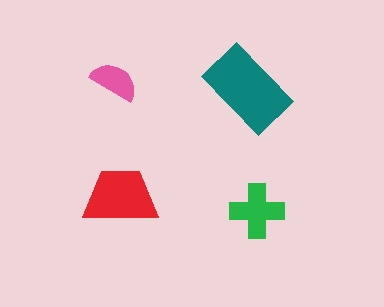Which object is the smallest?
The pink semicircle.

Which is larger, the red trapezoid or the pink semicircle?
The red trapezoid.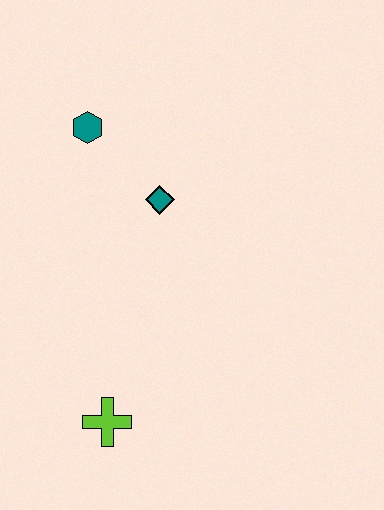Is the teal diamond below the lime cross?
No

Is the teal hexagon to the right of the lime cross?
No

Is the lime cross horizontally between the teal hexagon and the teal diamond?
Yes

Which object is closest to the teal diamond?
The teal hexagon is closest to the teal diamond.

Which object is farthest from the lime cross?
The teal hexagon is farthest from the lime cross.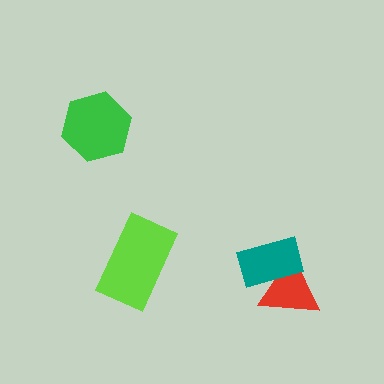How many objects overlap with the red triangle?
1 object overlaps with the red triangle.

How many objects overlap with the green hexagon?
0 objects overlap with the green hexagon.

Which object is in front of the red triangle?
The teal rectangle is in front of the red triangle.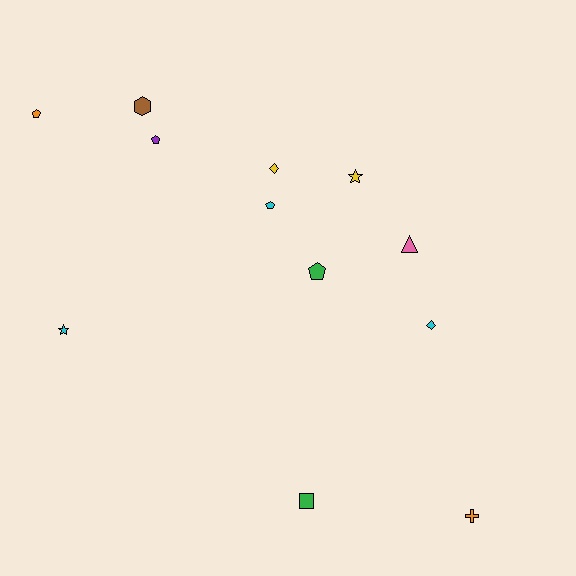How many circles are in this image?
There are no circles.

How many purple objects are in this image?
There is 1 purple object.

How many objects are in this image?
There are 12 objects.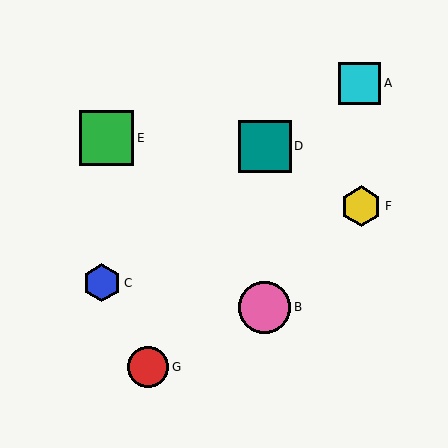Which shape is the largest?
The green square (labeled E) is the largest.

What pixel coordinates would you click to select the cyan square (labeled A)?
Click at (360, 83) to select the cyan square A.